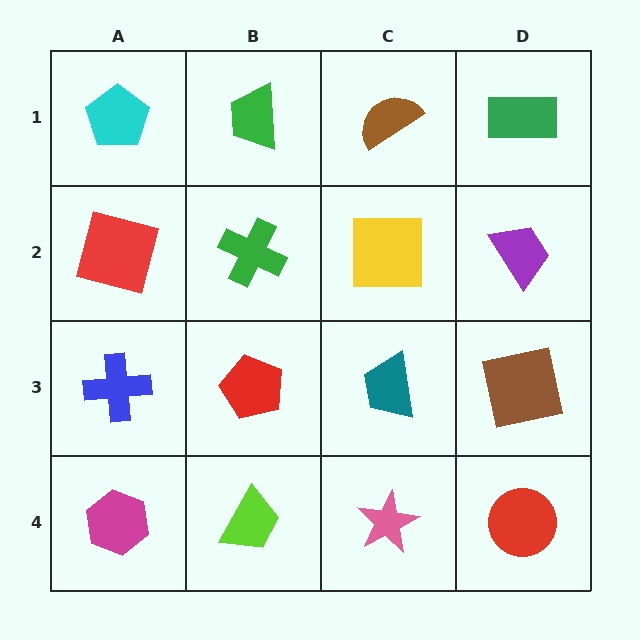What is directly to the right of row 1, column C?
A green rectangle.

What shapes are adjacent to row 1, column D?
A purple trapezoid (row 2, column D), a brown semicircle (row 1, column C).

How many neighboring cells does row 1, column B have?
3.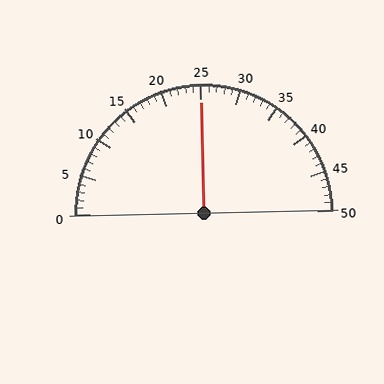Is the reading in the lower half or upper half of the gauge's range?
The reading is in the upper half of the range (0 to 50).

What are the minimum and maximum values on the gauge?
The gauge ranges from 0 to 50.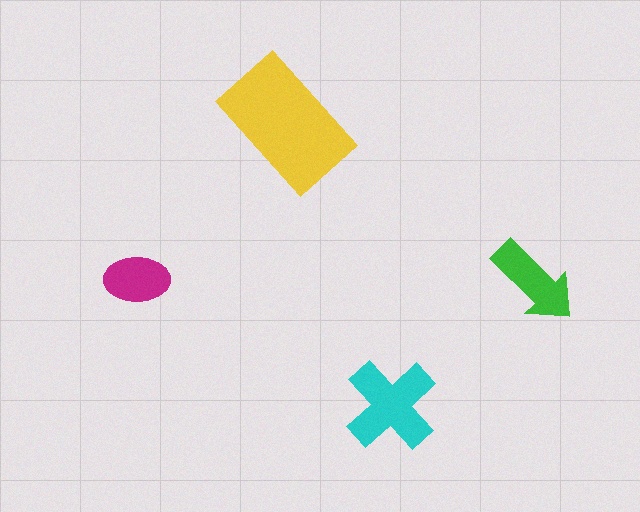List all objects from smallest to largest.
The magenta ellipse, the green arrow, the cyan cross, the yellow rectangle.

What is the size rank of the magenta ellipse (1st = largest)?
4th.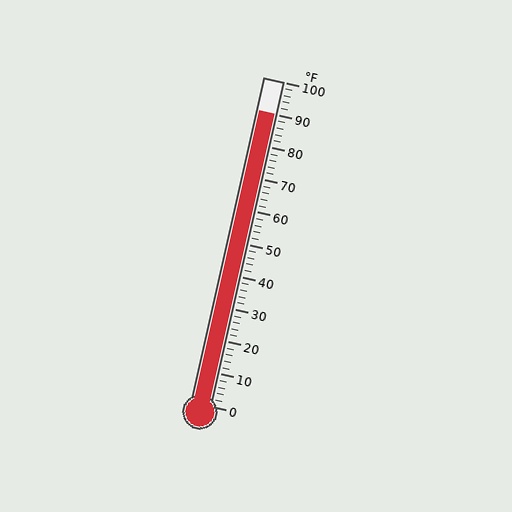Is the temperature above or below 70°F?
The temperature is above 70°F.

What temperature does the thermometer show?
The thermometer shows approximately 90°F.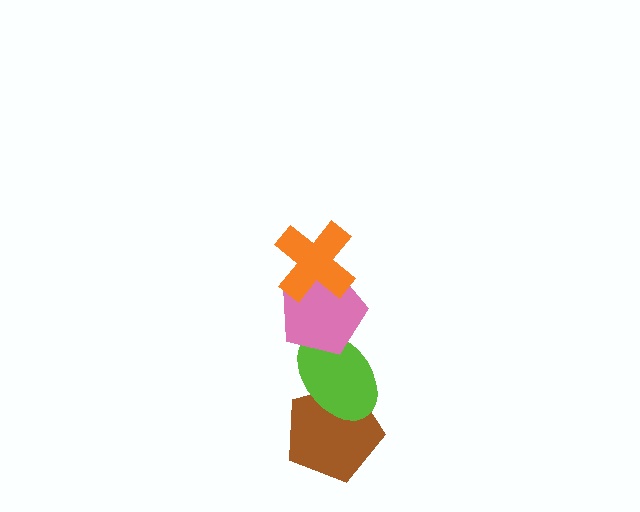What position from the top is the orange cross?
The orange cross is 1st from the top.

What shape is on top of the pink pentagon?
The orange cross is on top of the pink pentagon.